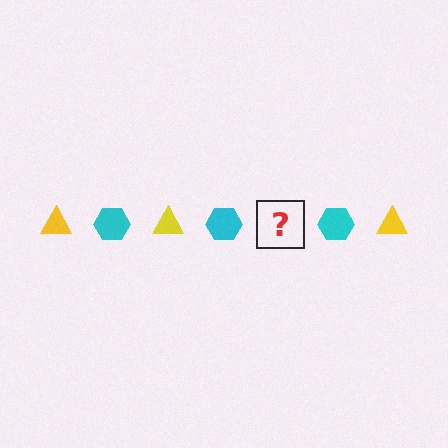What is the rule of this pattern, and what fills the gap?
The rule is that the pattern alternates between yellow triangle and cyan hexagon. The gap should be filled with a yellow triangle.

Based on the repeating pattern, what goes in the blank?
The blank should be a yellow triangle.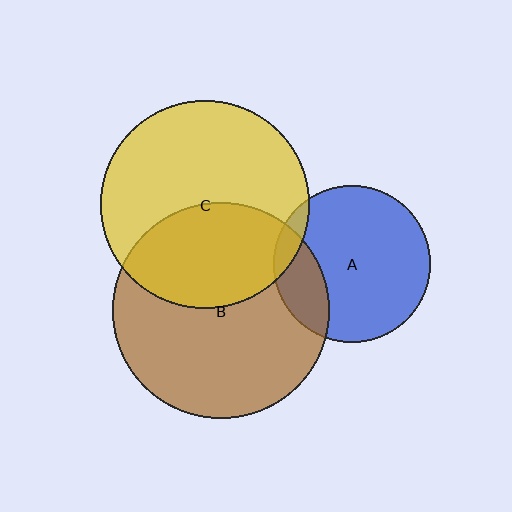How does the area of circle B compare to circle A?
Approximately 1.9 times.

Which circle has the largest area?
Circle B (brown).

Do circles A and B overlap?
Yes.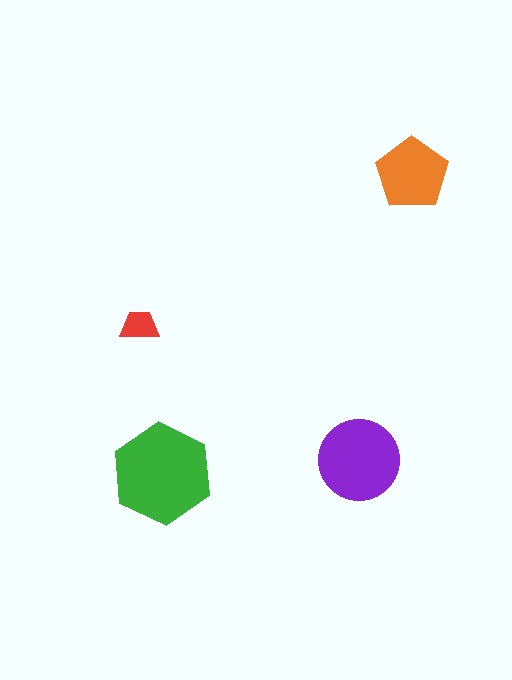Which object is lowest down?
The green hexagon is bottommost.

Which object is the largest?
The green hexagon.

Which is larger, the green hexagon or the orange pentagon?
The green hexagon.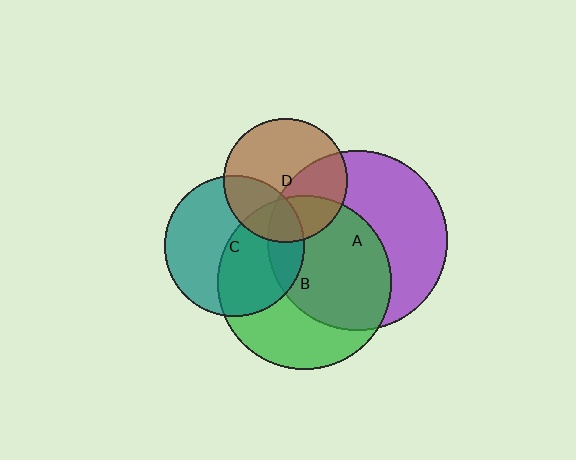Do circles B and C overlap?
Yes.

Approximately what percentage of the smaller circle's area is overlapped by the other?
Approximately 50%.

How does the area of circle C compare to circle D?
Approximately 1.3 times.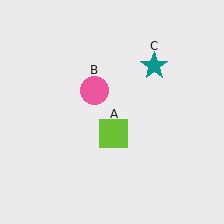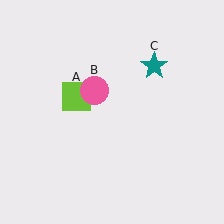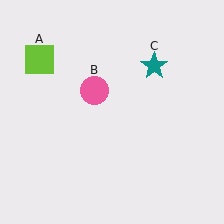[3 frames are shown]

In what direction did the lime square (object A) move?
The lime square (object A) moved up and to the left.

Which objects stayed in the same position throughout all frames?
Pink circle (object B) and teal star (object C) remained stationary.